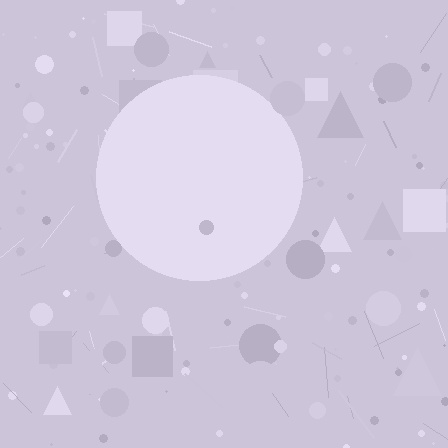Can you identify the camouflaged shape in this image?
The camouflaged shape is a circle.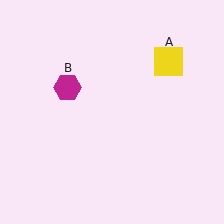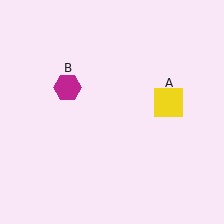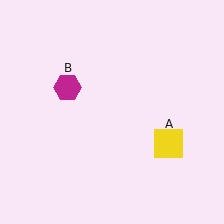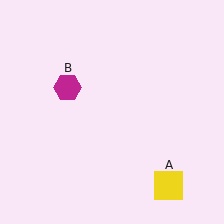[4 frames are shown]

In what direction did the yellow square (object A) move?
The yellow square (object A) moved down.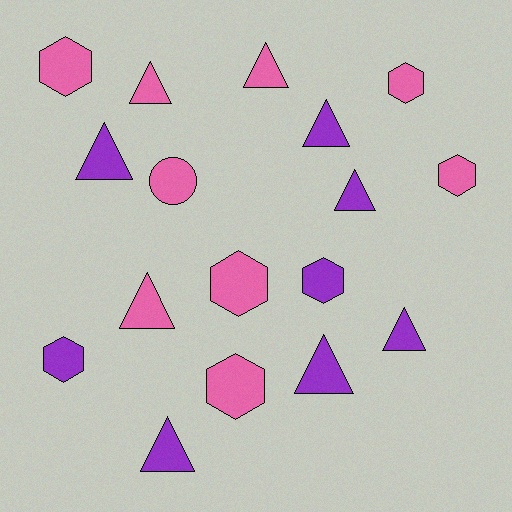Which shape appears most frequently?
Triangle, with 9 objects.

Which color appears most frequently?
Pink, with 9 objects.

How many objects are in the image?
There are 17 objects.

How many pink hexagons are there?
There are 5 pink hexagons.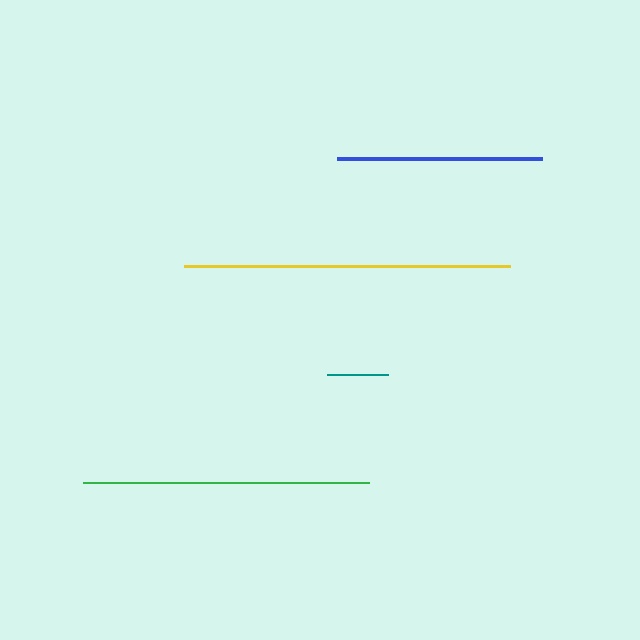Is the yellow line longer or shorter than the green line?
The yellow line is longer than the green line.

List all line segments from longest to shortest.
From longest to shortest: yellow, green, blue, teal.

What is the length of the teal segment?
The teal segment is approximately 61 pixels long.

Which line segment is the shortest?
The teal line is the shortest at approximately 61 pixels.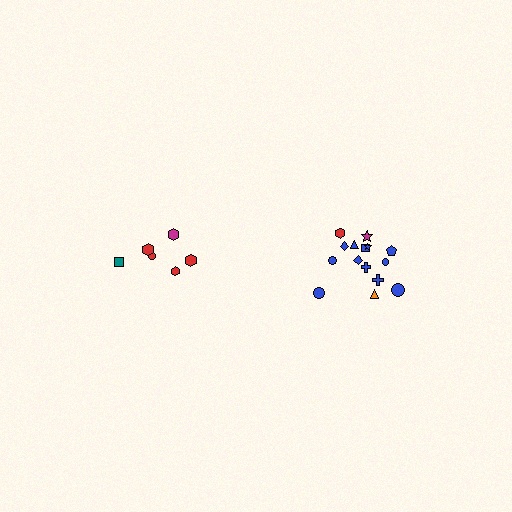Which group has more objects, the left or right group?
The right group.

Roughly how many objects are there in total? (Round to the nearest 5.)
Roughly 20 objects in total.